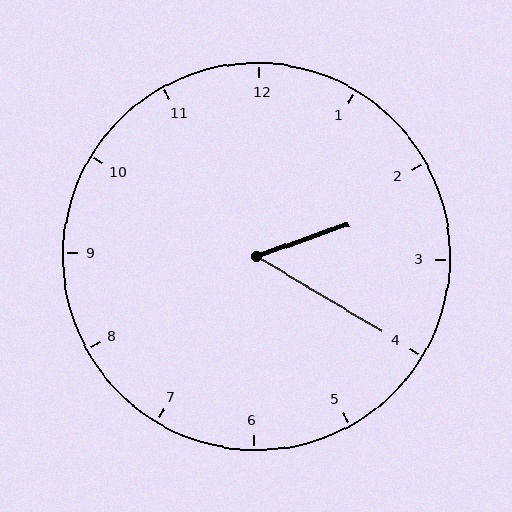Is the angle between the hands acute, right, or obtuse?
It is acute.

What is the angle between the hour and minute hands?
Approximately 50 degrees.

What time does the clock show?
2:20.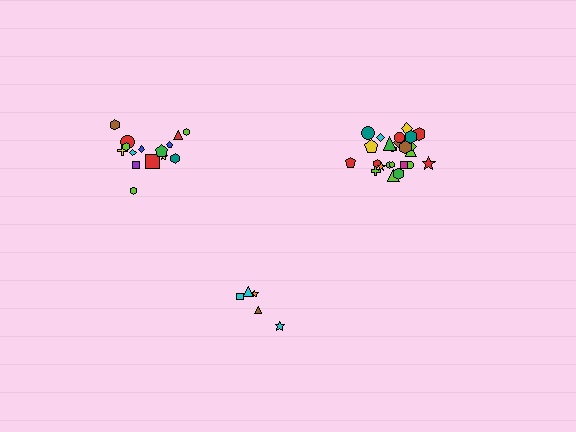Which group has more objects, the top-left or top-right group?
The top-right group.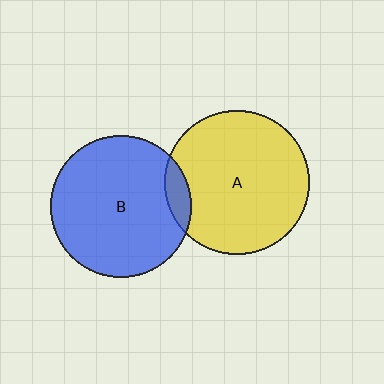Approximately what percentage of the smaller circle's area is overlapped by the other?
Approximately 10%.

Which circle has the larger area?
Circle A (yellow).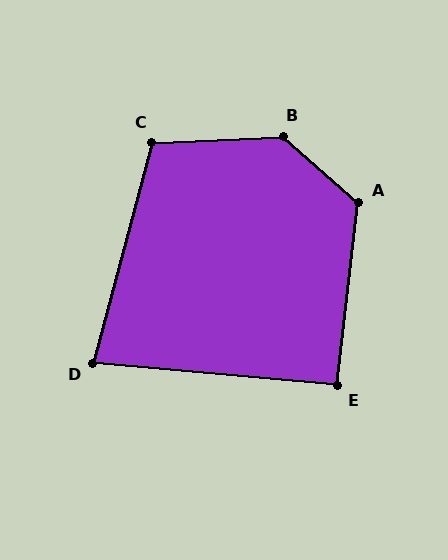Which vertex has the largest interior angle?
B, at approximately 136 degrees.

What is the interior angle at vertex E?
Approximately 91 degrees (approximately right).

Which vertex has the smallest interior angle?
D, at approximately 80 degrees.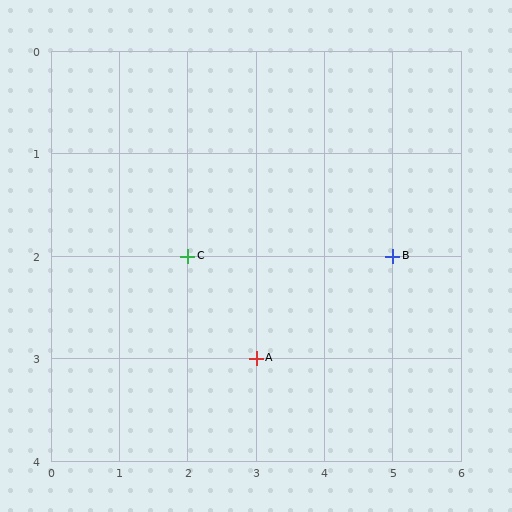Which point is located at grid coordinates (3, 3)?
Point A is at (3, 3).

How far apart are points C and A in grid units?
Points C and A are 1 column and 1 row apart (about 1.4 grid units diagonally).